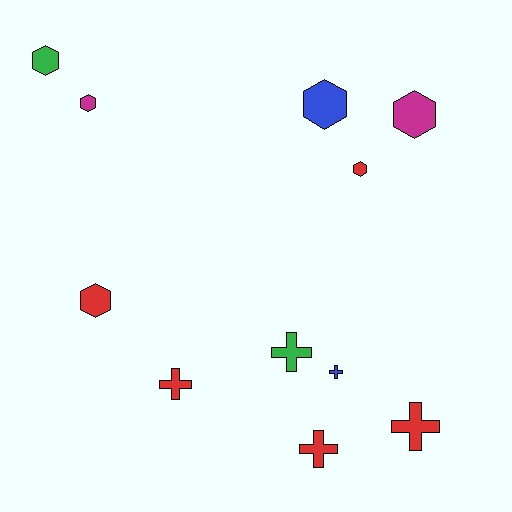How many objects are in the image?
There are 11 objects.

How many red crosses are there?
There are 3 red crosses.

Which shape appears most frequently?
Hexagon, with 6 objects.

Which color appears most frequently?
Red, with 5 objects.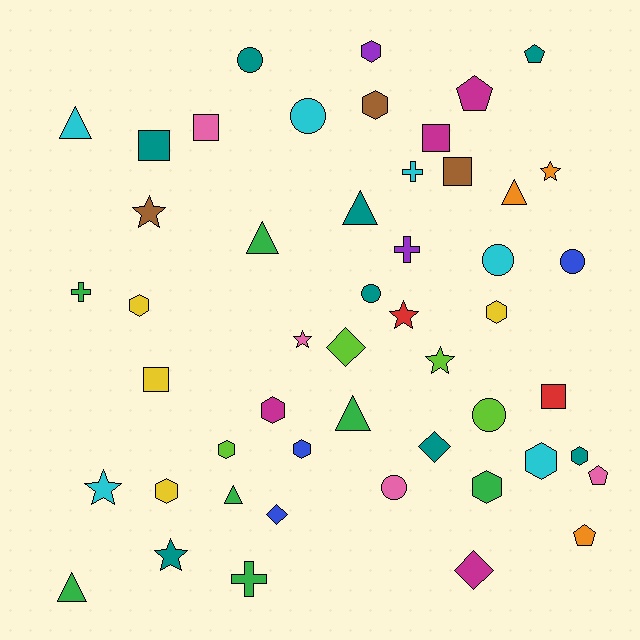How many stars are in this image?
There are 7 stars.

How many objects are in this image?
There are 50 objects.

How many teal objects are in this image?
There are 8 teal objects.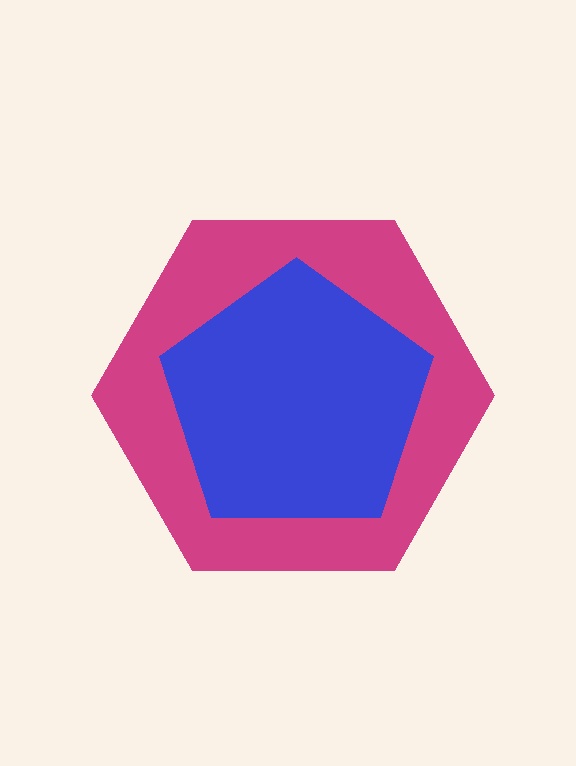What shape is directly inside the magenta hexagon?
The blue pentagon.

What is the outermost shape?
The magenta hexagon.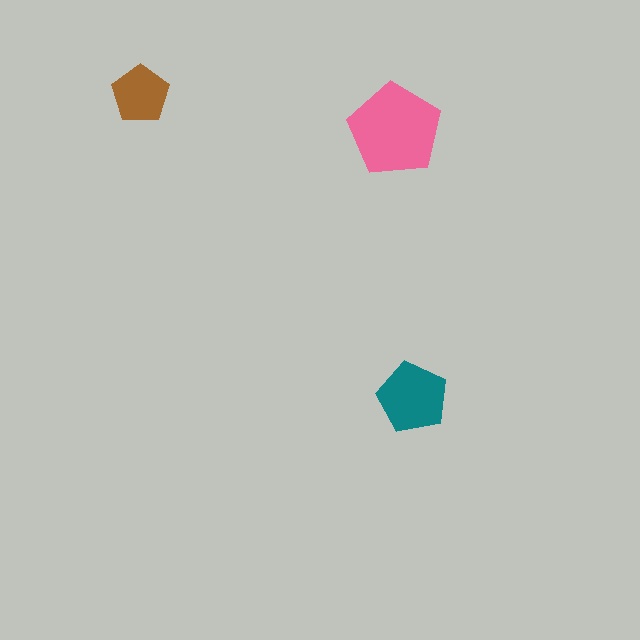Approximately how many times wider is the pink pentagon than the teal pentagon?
About 1.5 times wider.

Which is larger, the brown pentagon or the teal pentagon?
The teal one.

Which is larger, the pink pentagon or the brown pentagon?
The pink one.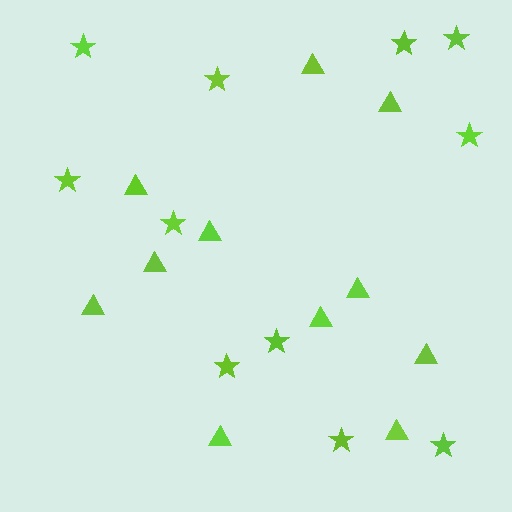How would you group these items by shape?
There are 2 groups: one group of stars (11) and one group of triangles (11).